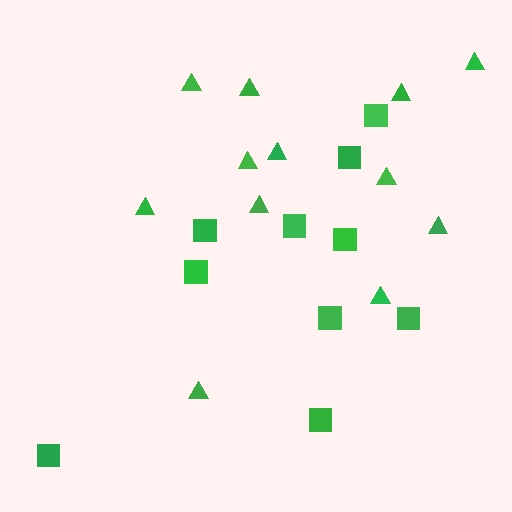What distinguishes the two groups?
There are 2 groups: one group of squares (10) and one group of triangles (12).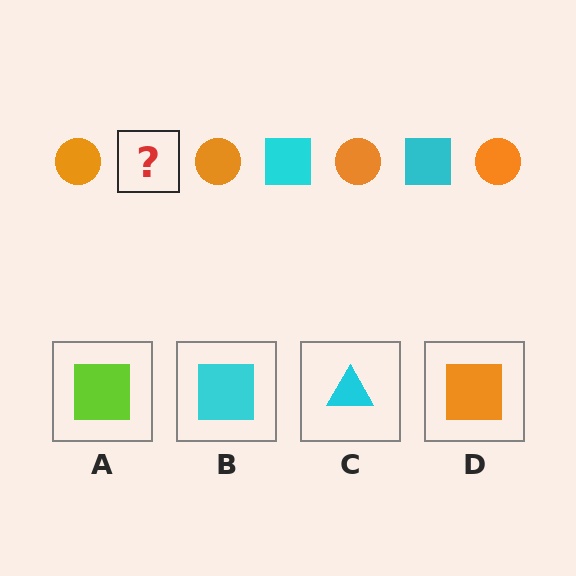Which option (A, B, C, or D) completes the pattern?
B.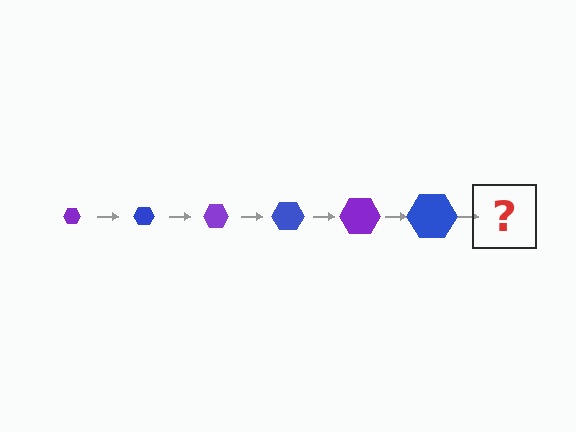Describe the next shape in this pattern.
It should be a purple hexagon, larger than the previous one.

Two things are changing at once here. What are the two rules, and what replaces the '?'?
The two rules are that the hexagon grows larger each step and the color cycles through purple and blue. The '?' should be a purple hexagon, larger than the previous one.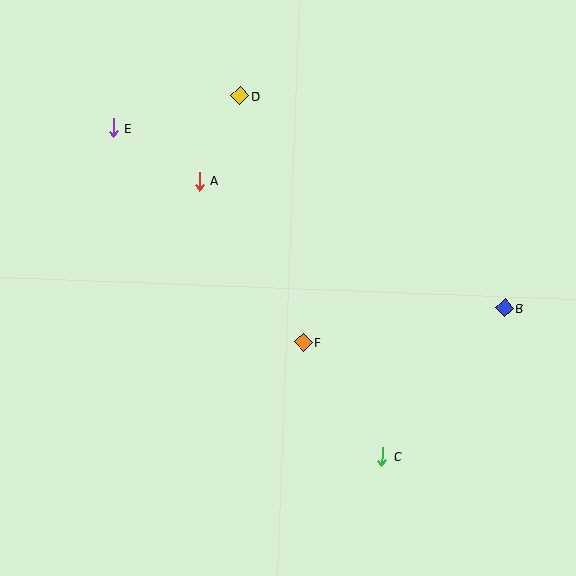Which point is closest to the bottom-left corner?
Point F is closest to the bottom-left corner.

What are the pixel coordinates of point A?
Point A is at (199, 181).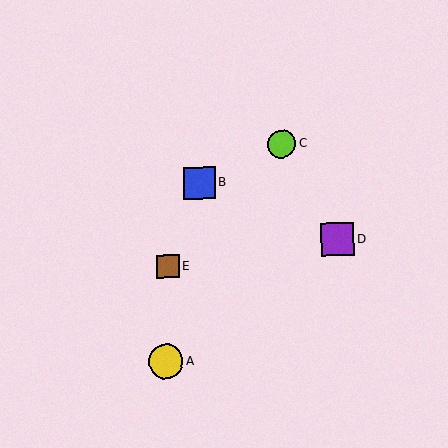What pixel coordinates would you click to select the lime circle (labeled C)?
Click at (282, 144) to select the lime circle C.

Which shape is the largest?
The yellow circle (labeled A) is the largest.